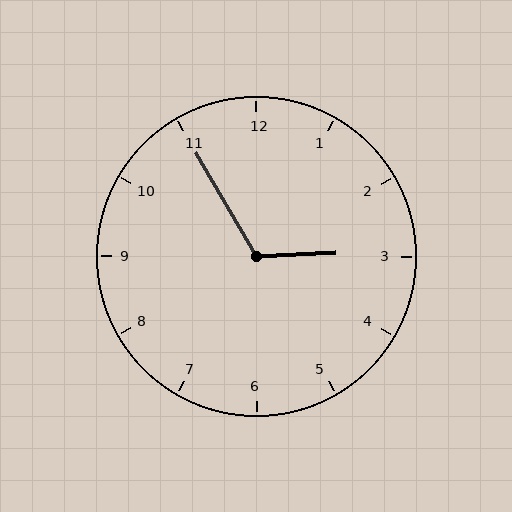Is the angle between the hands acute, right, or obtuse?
It is obtuse.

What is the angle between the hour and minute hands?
Approximately 118 degrees.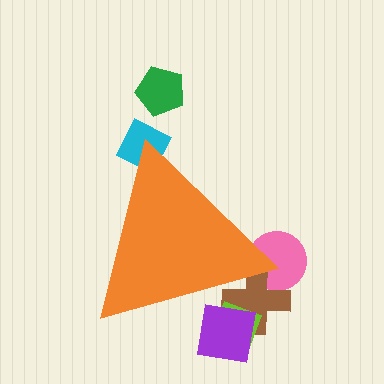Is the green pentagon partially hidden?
No, the green pentagon is fully visible.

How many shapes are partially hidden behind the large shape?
5 shapes are partially hidden.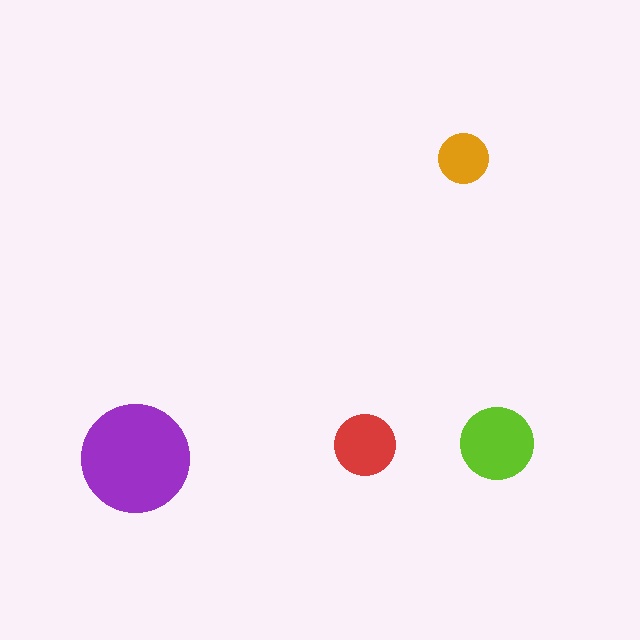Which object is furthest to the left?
The purple circle is leftmost.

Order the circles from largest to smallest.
the purple one, the lime one, the red one, the orange one.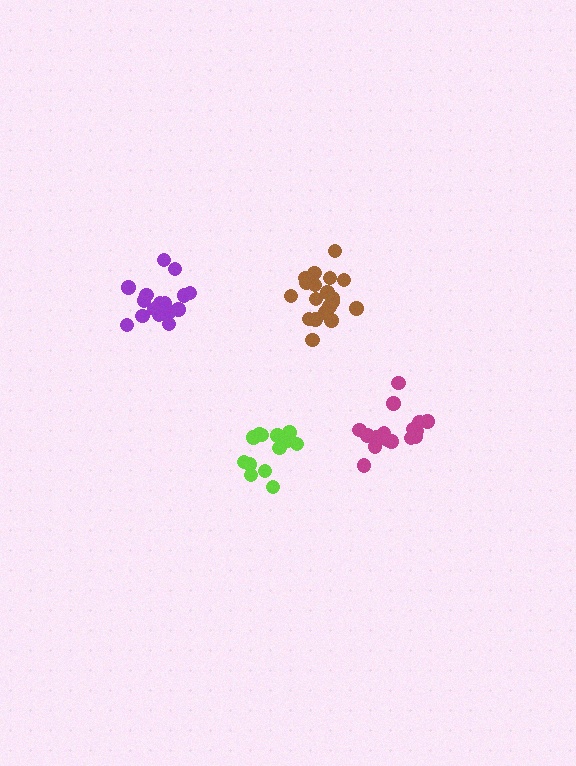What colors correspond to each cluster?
The clusters are colored: purple, brown, lime, magenta.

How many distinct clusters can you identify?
There are 4 distinct clusters.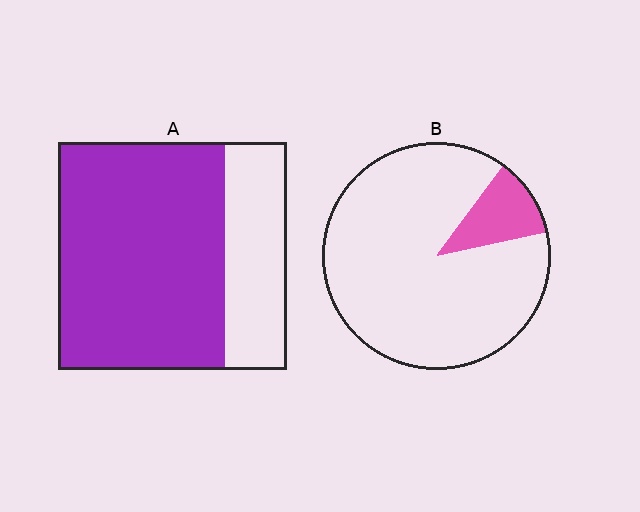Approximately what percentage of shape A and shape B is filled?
A is approximately 75% and B is approximately 10%.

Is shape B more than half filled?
No.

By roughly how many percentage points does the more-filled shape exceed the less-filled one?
By roughly 60 percentage points (A over B).